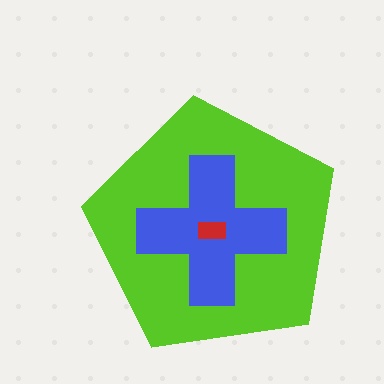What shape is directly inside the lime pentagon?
The blue cross.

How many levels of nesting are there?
3.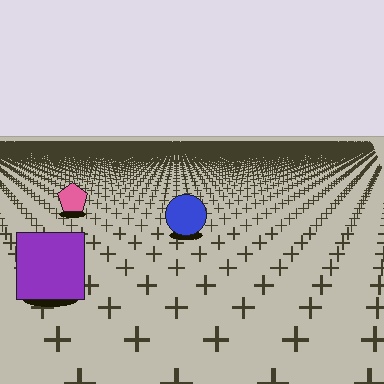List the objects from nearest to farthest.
From nearest to farthest: the purple square, the blue circle, the pink pentagon.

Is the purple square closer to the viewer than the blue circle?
Yes. The purple square is closer — you can tell from the texture gradient: the ground texture is coarser near it.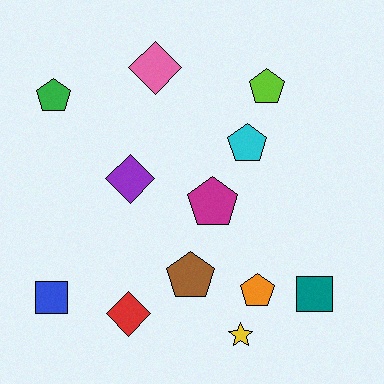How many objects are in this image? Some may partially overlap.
There are 12 objects.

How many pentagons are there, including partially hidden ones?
There are 6 pentagons.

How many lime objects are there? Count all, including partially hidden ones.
There is 1 lime object.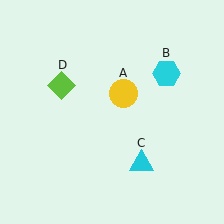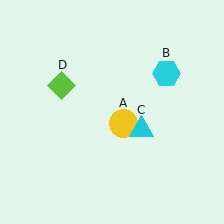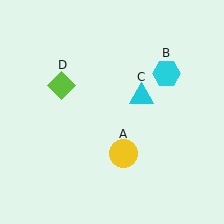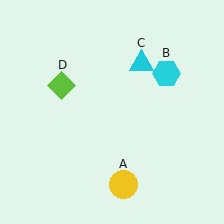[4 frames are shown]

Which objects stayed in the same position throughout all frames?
Cyan hexagon (object B) and lime diamond (object D) remained stationary.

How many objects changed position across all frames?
2 objects changed position: yellow circle (object A), cyan triangle (object C).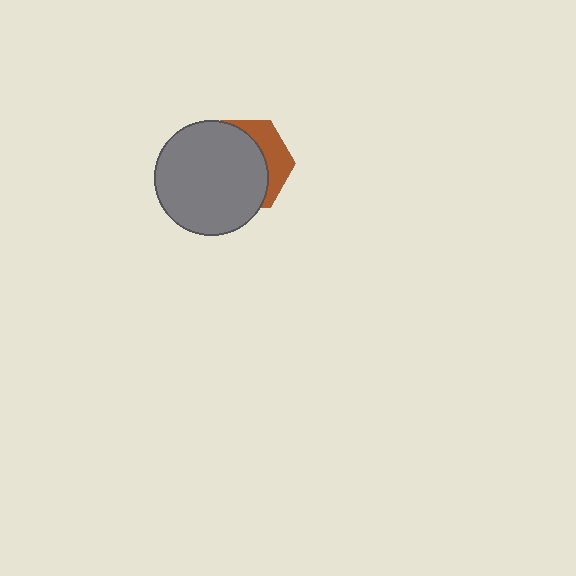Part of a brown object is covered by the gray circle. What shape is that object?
It is a hexagon.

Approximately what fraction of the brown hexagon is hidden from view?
Roughly 69% of the brown hexagon is hidden behind the gray circle.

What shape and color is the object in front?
The object in front is a gray circle.